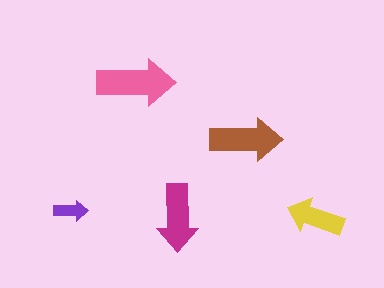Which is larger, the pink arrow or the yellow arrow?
The pink one.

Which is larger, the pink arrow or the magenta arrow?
The pink one.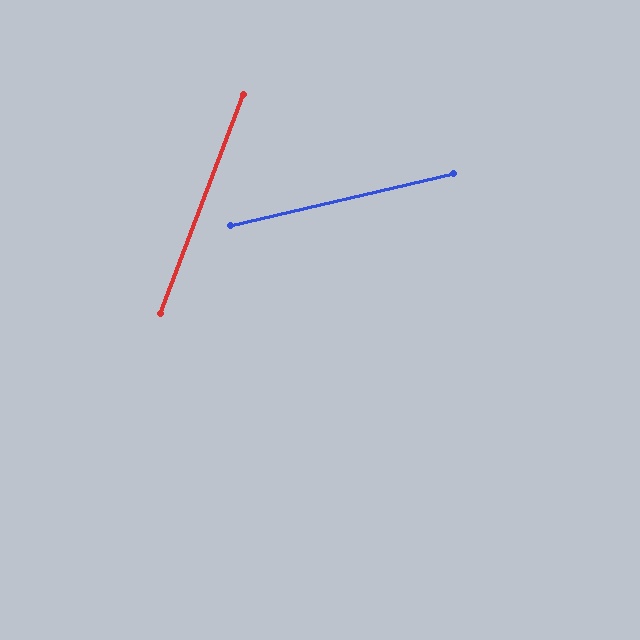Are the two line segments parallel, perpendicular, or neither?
Neither parallel nor perpendicular — they differ by about 56°.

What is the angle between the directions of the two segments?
Approximately 56 degrees.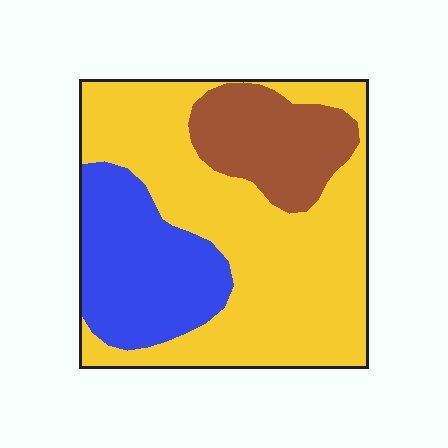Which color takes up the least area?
Brown, at roughly 15%.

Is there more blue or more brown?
Blue.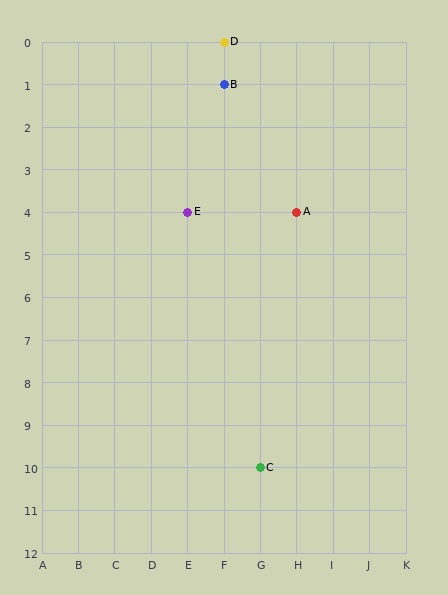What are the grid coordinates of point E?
Point E is at grid coordinates (E, 4).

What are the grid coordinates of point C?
Point C is at grid coordinates (G, 10).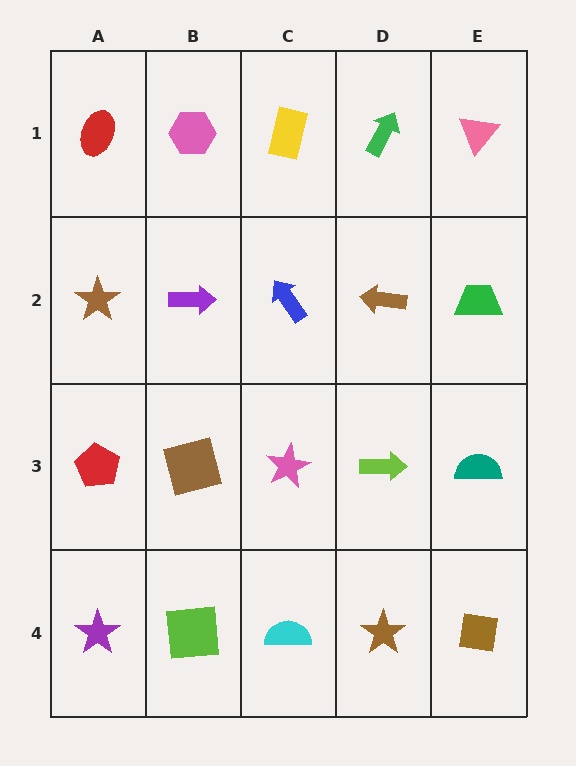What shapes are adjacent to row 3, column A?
A brown star (row 2, column A), a purple star (row 4, column A), a brown square (row 3, column B).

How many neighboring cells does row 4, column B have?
3.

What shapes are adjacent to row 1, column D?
A brown arrow (row 2, column D), a yellow rectangle (row 1, column C), a pink triangle (row 1, column E).